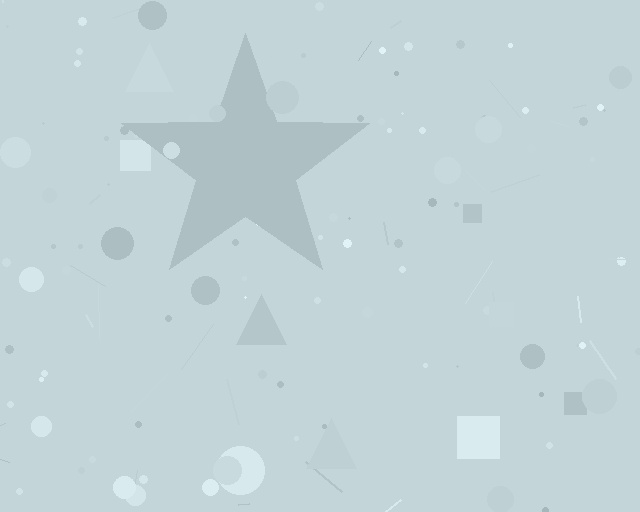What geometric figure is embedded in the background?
A star is embedded in the background.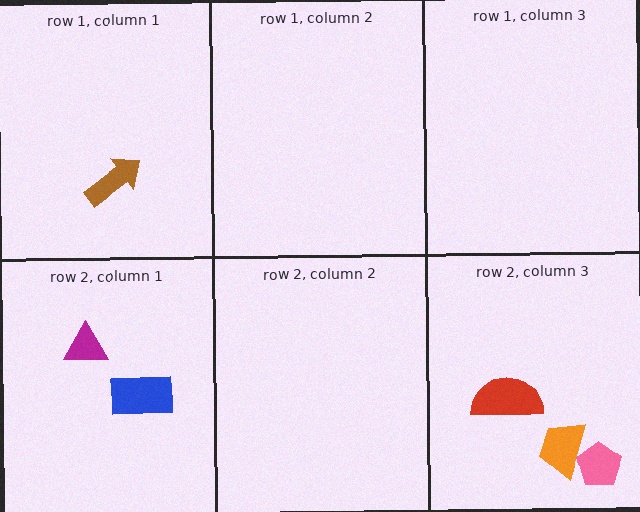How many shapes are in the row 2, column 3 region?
3.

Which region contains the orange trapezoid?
The row 2, column 3 region.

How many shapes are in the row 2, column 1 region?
2.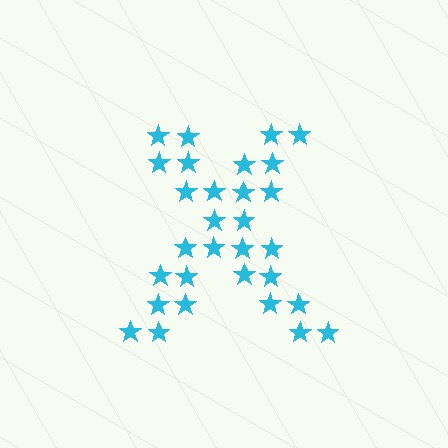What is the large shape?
The large shape is the letter X.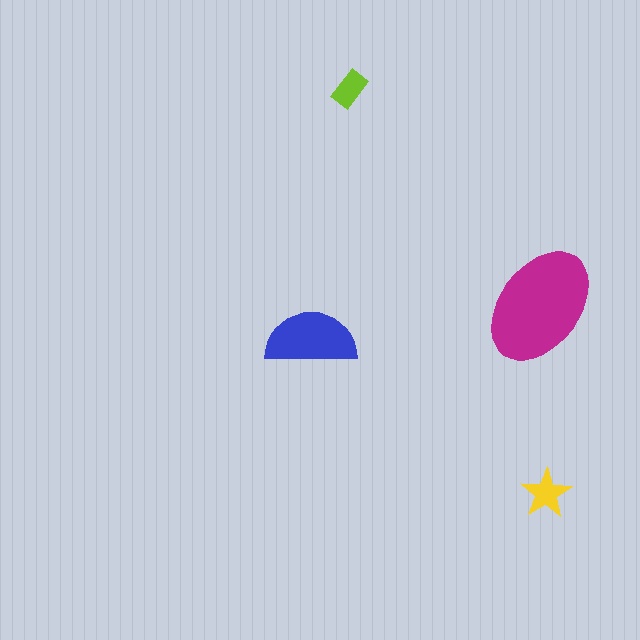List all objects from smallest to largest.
The lime rectangle, the yellow star, the blue semicircle, the magenta ellipse.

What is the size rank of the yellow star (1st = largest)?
3rd.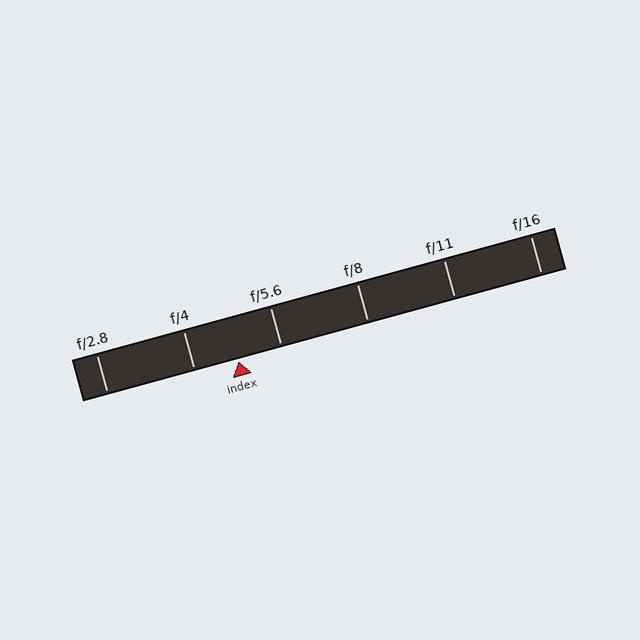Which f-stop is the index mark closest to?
The index mark is closest to f/5.6.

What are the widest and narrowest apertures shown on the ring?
The widest aperture shown is f/2.8 and the narrowest is f/16.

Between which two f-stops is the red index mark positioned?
The index mark is between f/4 and f/5.6.